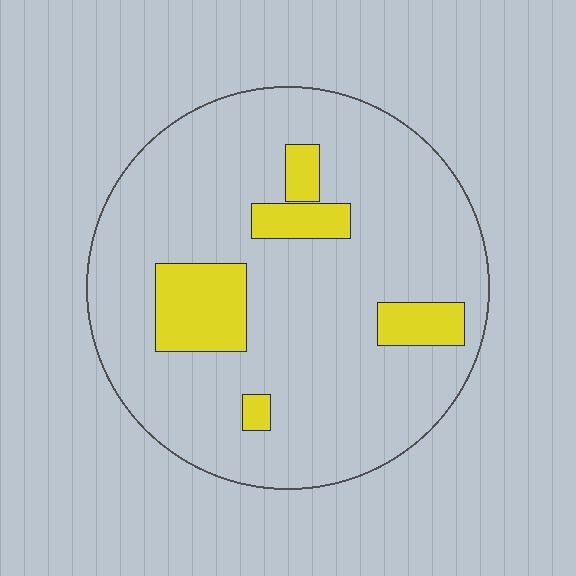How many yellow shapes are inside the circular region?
5.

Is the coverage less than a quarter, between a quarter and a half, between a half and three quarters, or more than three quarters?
Less than a quarter.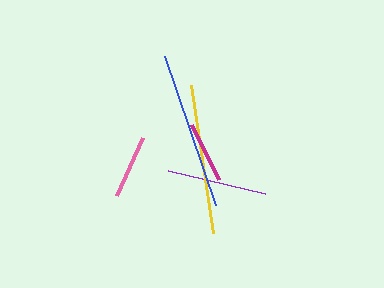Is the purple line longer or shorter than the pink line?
The purple line is longer than the pink line.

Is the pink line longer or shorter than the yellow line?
The yellow line is longer than the pink line.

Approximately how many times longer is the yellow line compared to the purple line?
The yellow line is approximately 1.5 times the length of the purple line.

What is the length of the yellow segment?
The yellow segment is approximately 149 pixels long.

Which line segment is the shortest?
The magenta line is the shortest at approximately 61 pixels.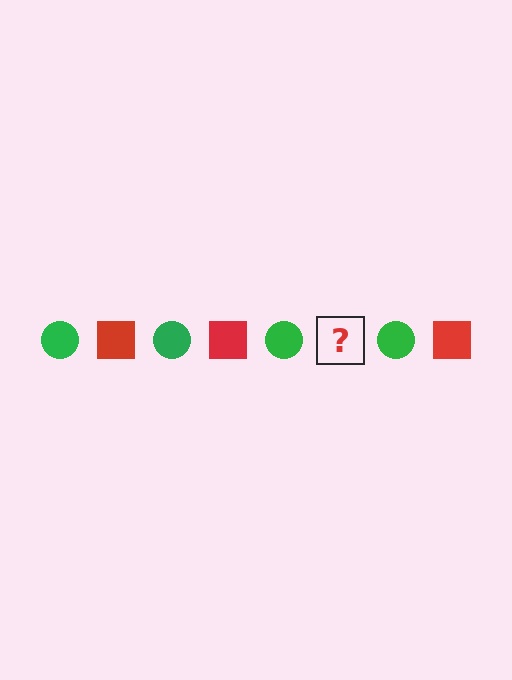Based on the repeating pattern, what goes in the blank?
The blank should be a red square.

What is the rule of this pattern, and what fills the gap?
The rule is that the pattern alternates between green circle and red square. The gap should be filled with a red square.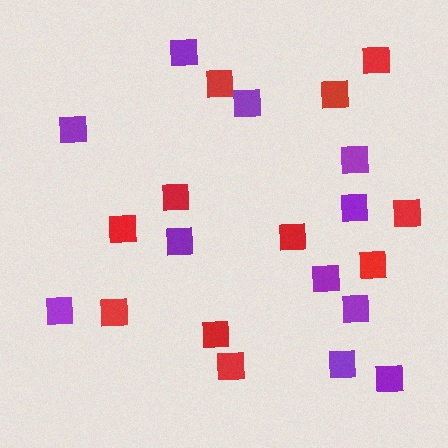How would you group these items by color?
There are 2 groups: one group of purple squares (11) and one group of red squares (11).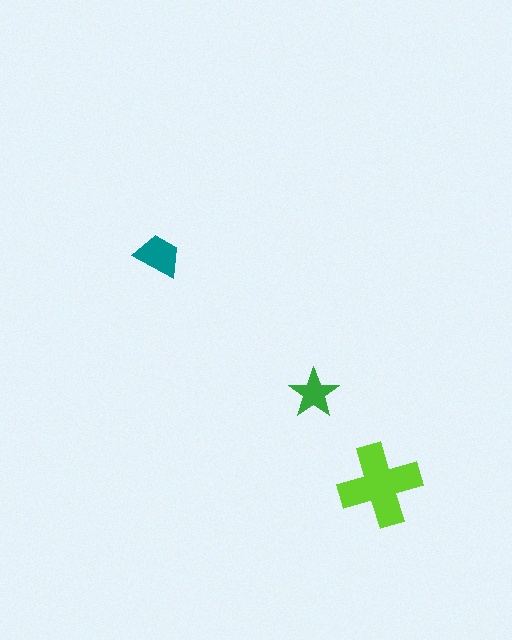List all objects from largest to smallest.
The lime cross, the teal trapezoid, the green star.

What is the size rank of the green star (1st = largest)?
3rd.